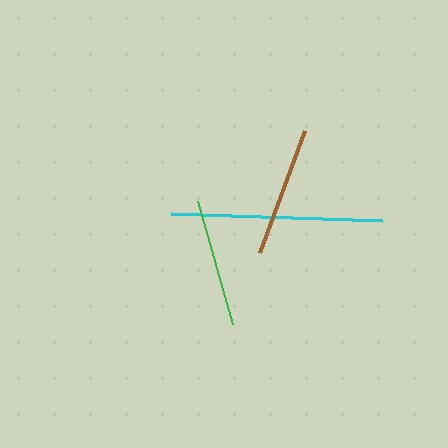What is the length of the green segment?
The green segment is approximately 127 pixels long.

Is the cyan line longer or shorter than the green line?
The cyan line is longer than the green line.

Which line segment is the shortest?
The green line is the shortest at approximately 127 pixels.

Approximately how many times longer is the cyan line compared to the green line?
The cyan line is approximately 1.7 times the length of the green line.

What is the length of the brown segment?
The brown segment is approximately 129 pixels long.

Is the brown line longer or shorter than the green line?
The brown line is longer than the green line.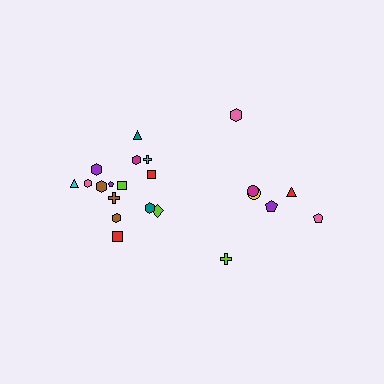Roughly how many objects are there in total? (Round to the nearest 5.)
Roughly 20 objects in total.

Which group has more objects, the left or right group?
The left group.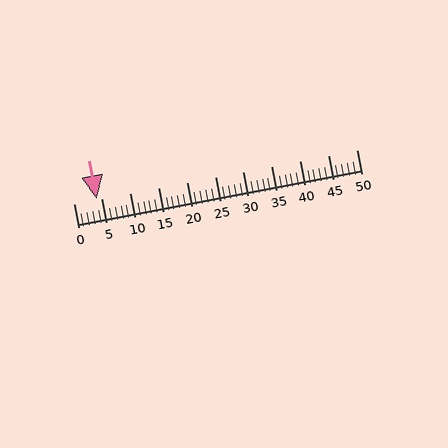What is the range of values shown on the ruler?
The ruler shows values from 0 to 50.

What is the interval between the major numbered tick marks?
The major tick marks are spaced 5 units apart.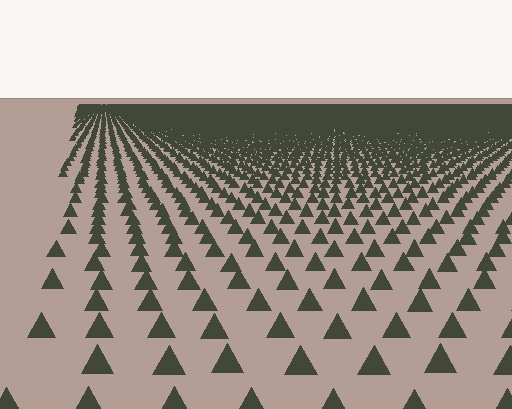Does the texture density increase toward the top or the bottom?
Density increases toward the top.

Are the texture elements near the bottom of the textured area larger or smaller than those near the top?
Larger. Near the bottom, elements are closer to the viewer and appear at a bigger on-screen size.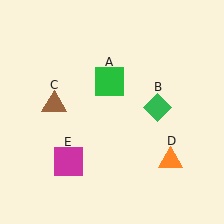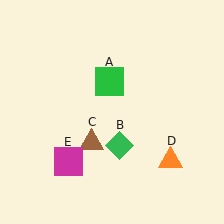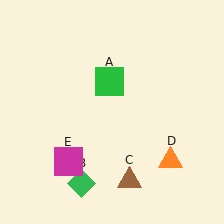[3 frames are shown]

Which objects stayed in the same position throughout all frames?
Green square (object A) and orange triangle (object D) and magenta square (object E) remained stationary.